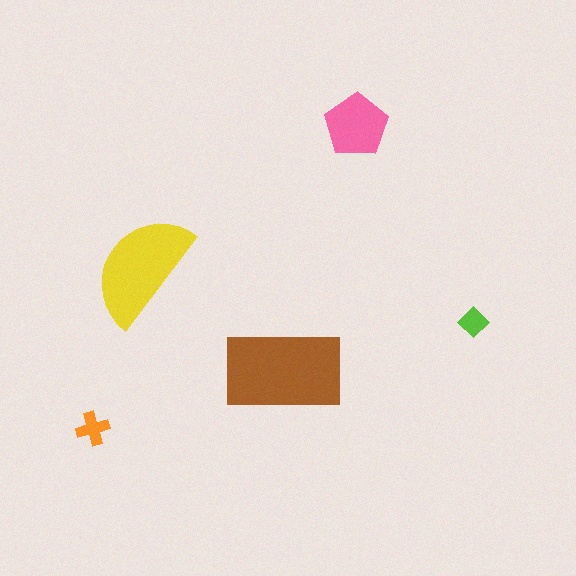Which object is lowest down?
The orange cross is bottommost.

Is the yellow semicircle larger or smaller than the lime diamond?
Larger.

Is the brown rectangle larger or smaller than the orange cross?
Larger.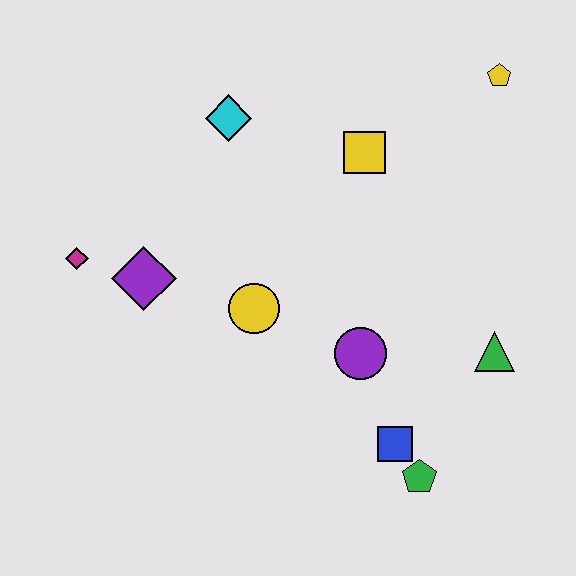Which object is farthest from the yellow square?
The green pentagon is farthest from the yellow square.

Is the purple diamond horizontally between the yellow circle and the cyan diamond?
No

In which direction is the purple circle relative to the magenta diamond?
The purple circle is to the right of the magenta diamond.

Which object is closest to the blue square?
The green pentagon is closest to the blue square.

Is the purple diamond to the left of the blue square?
Yes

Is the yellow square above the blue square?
Yes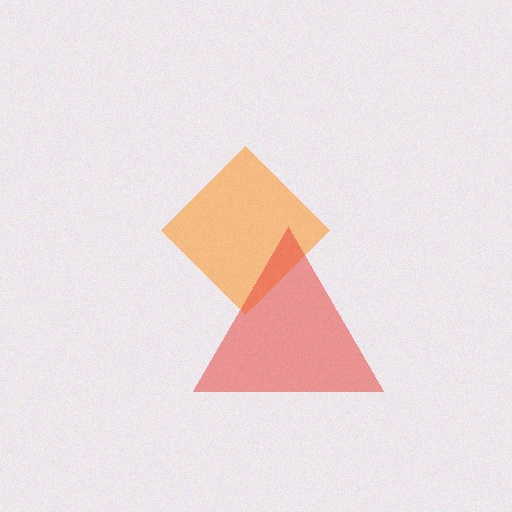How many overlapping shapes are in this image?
There are 2 overlapping shapes in the image.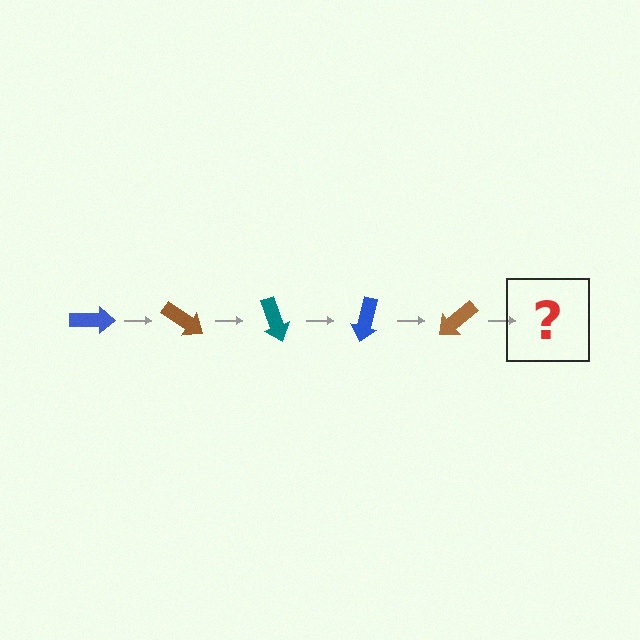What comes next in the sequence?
The next element should be a teal arrow, rotated 175 degrees from the start.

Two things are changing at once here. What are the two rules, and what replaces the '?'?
The two rules are that it rotates 35 degrees each step and the color cycles through blue, brown, and teal. The '?' should be a teal arrow, rotated 175 degrees from the start.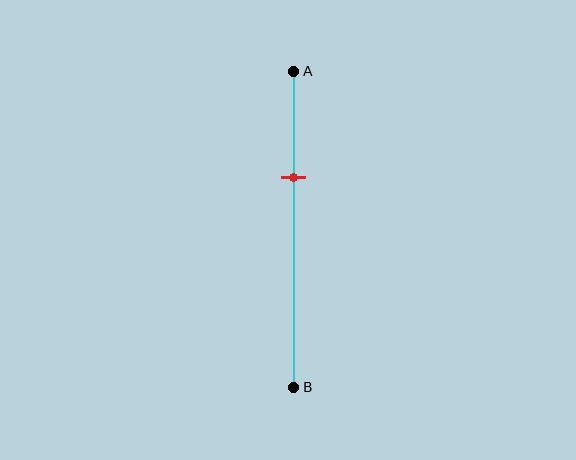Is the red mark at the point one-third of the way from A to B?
Yes, the mark is approximately at the one-third point.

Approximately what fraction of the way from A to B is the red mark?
The red mark is approximately 35% of the way from A to B.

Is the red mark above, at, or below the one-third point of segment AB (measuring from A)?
The red mark is approximately at the one-third point of segment AB.